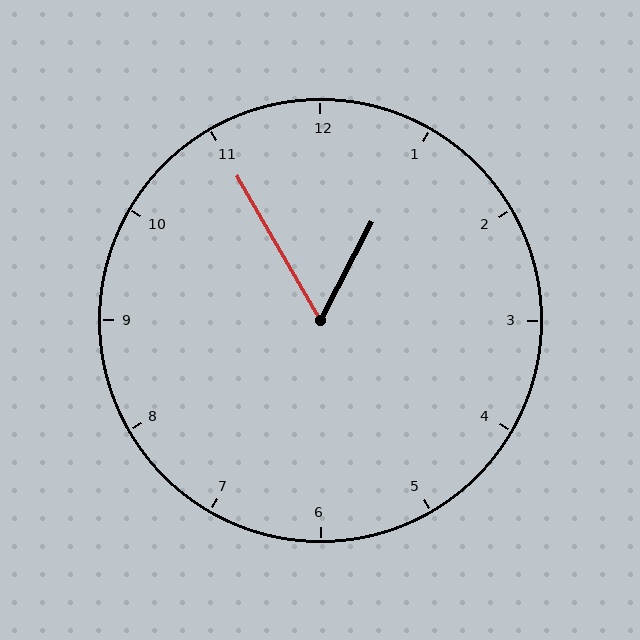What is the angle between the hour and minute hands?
Approximately 58 degrees.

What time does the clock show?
12:55.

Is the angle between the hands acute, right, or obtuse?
It is acute.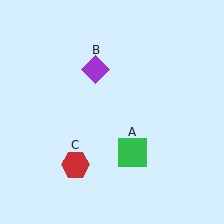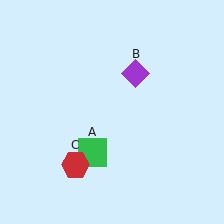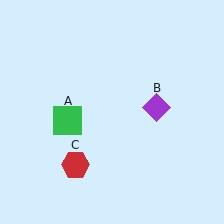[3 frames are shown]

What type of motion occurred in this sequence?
The green square (object A), purple diamond (object B) rotated clockwise around the center of the scene.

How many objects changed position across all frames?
2 objects changed position: green square (object A), purple diamond (object B).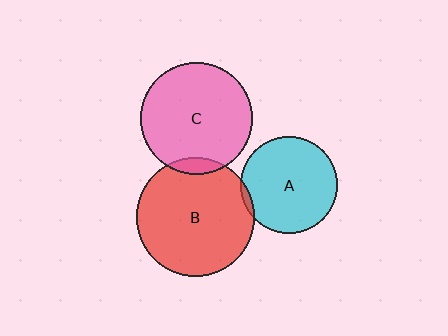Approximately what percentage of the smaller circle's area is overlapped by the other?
Approximately 5%.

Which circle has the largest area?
Circle B (red).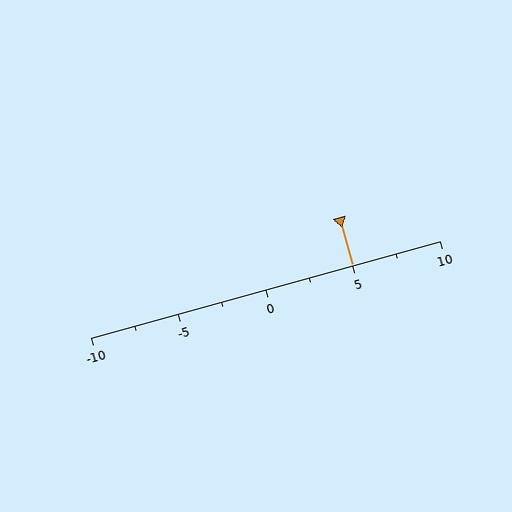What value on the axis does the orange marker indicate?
The marker indicates approximately 5.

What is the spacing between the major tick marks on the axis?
The major ticks are spaced 5 apart.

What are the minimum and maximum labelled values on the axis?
The axis runs from -10 to 10.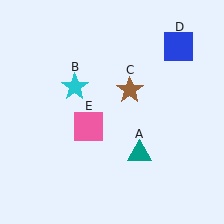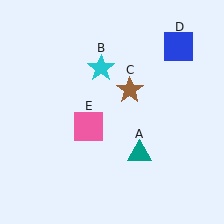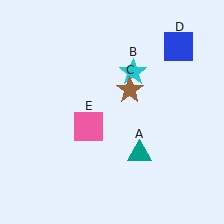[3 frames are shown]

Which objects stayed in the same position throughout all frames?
Teal triangle (object A) and brown star (object C) and blue square (object D) and pink square (object E) remained stationary.